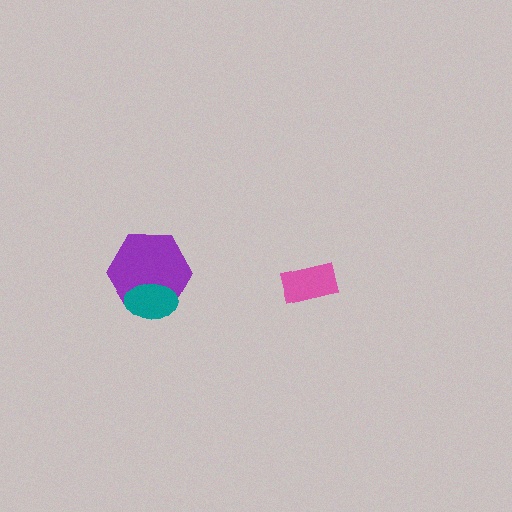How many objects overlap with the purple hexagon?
1 object overlaps with the purple hexagon.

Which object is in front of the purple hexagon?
The teal ellipse is in front of the purple hexagon.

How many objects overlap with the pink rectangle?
0 objects overlap with the pink rectangle.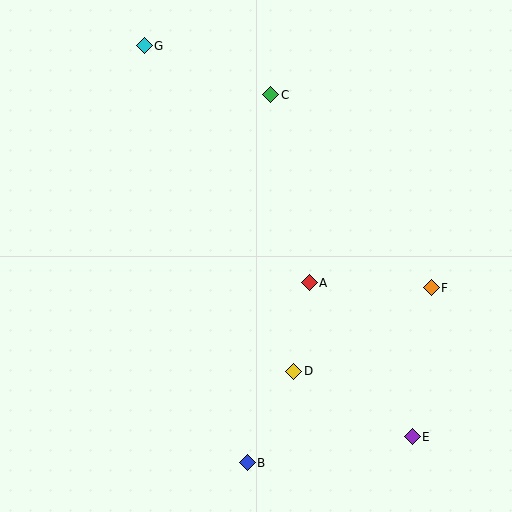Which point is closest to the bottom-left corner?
Point B is closest to the bottom-left corner.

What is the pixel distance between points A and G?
The distance between A and G is 289 pixels.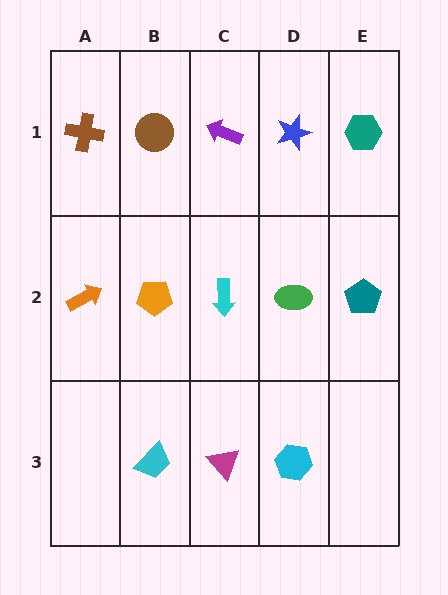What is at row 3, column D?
A cyan hexagon.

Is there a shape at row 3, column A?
No, that cell is empty.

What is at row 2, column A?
An orange arrow.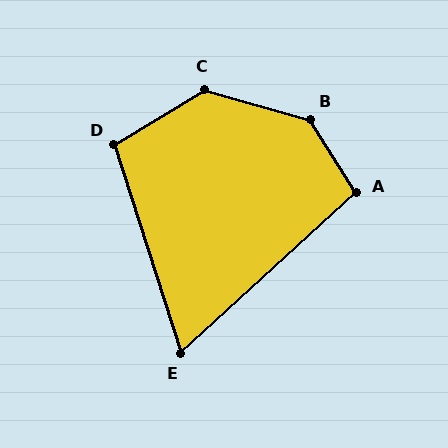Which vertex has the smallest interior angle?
E, at approximately 65 degrees.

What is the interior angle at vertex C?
Approximately 133 degrees (obtuse).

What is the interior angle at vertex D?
Approximately 103 degrees (obtuse).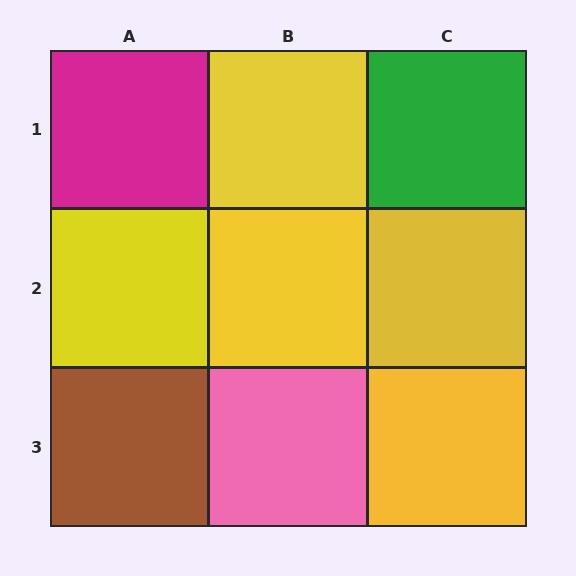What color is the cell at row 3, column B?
Pink.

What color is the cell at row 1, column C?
Green.